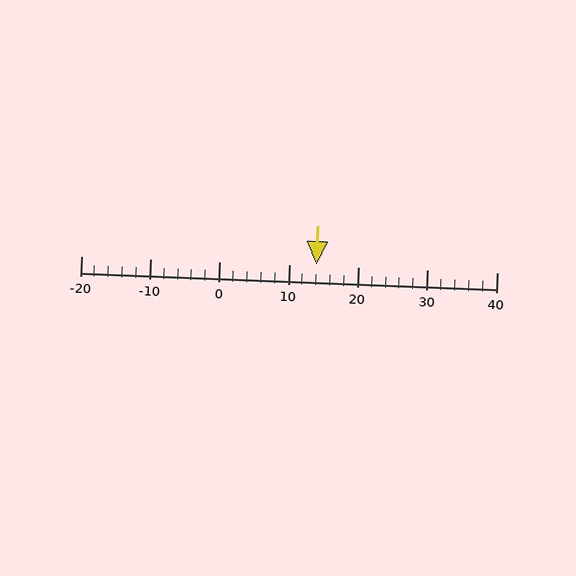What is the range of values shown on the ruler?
The ruler shows values from -20 to 40.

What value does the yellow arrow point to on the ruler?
The yellow arrow points to approximately 14.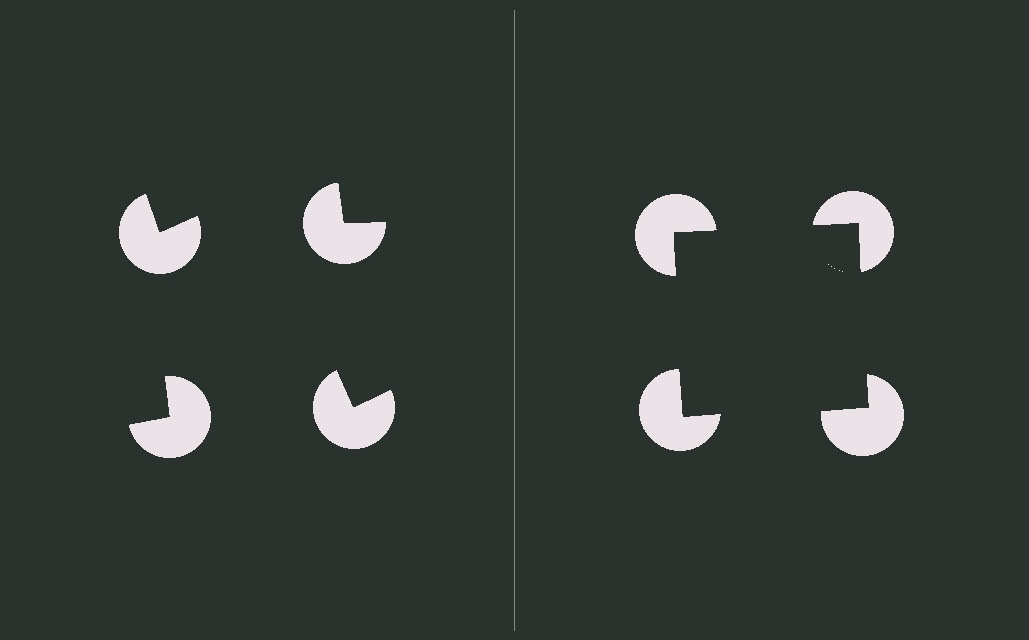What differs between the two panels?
The pac-man discs are positioned identically on both sides; only the wedge orientations differ. On the right they align to a square; on the left they are misaligned.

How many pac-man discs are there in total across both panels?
8 — 4 on each side.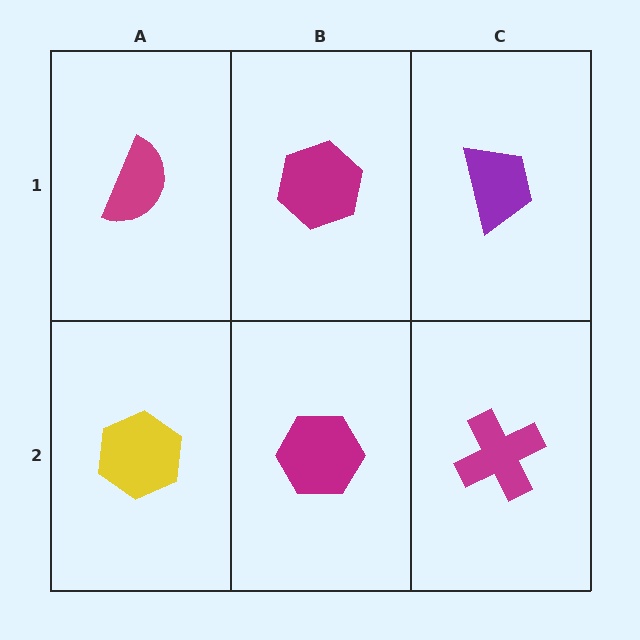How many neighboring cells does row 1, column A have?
2.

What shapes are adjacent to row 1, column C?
A magenta cross (row 2, column C), a magenta hexagon (row 1, column B).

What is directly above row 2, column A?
A magenta semicircle.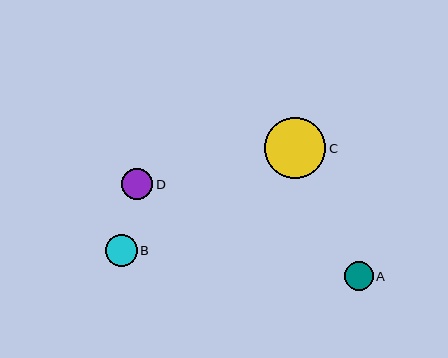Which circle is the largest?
Circle C is the largest with a size of approximately 61 pixels.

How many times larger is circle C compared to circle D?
Circle C is approximately 2.0 times the size of circle D.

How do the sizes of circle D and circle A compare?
Circle D and circle A are approximately the same size.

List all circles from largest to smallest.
From largest to smallest: C, B, D, A.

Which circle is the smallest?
Circle A is the smallest with a size of approximately 28 pixels.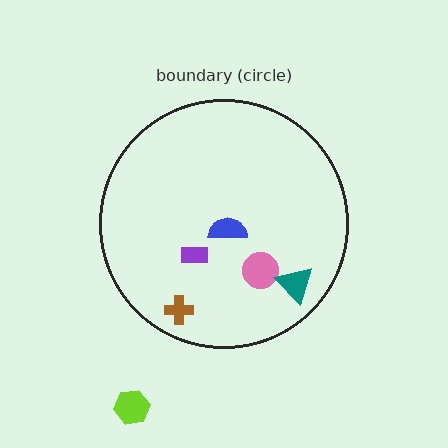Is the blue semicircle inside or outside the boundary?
Inside.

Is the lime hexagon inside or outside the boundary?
Outside.